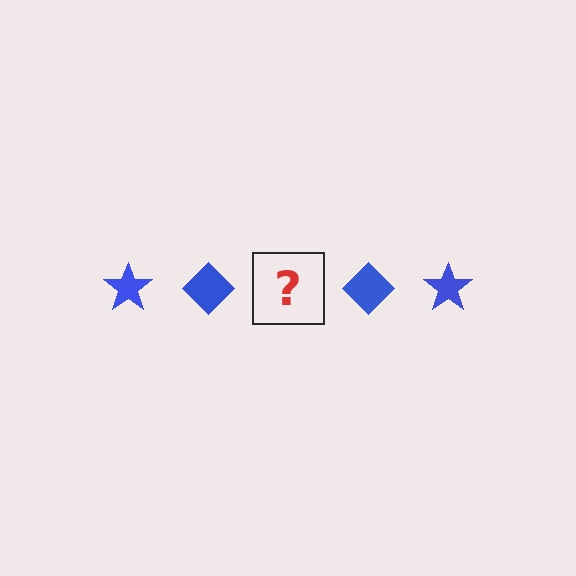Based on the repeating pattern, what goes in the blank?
The blank should be a blue star.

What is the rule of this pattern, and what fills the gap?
The rule is that the pattern cycles through star, diamond shapes in blue. The gap should be filled with a blue star.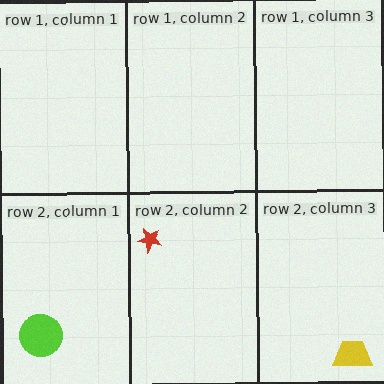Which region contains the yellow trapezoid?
The row 2, column 3 region.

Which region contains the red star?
The row 2, column 2 region.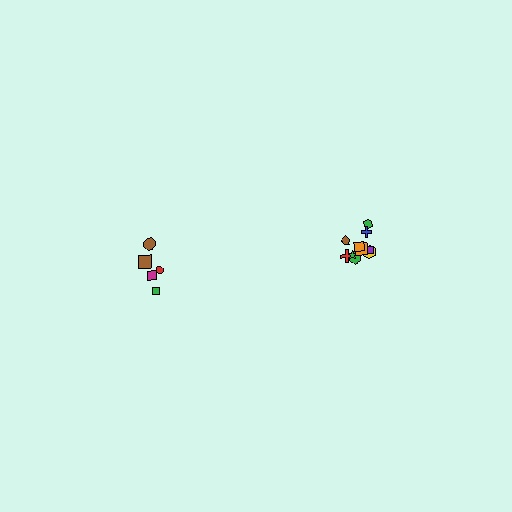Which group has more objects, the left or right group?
The right group.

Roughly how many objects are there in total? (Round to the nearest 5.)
Roughly 15 objects in total.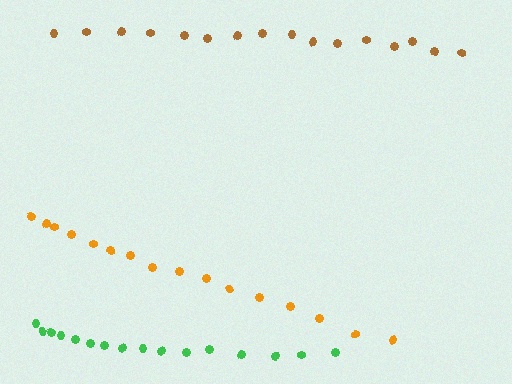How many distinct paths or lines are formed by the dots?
There are 3 distinct paths.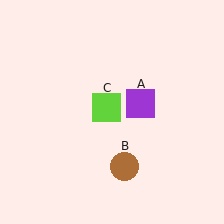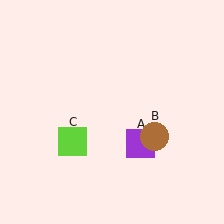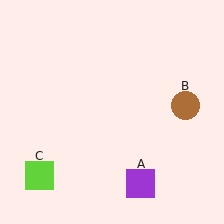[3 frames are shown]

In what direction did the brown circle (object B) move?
The brown circle (object B) moved up and to the right.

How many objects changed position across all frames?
3 objects changed position: purple square (object A), brown circle (object B), lime square (object C).